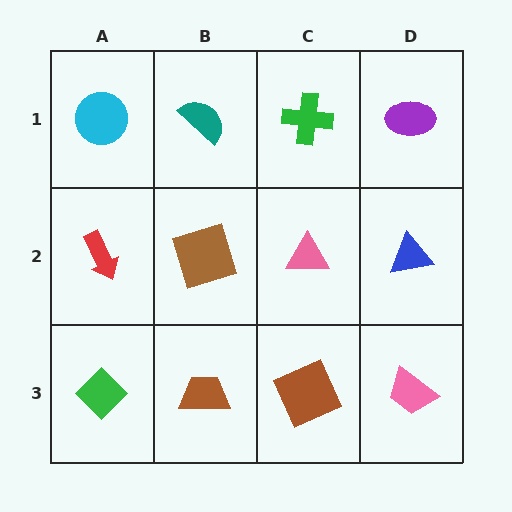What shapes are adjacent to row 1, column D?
A blue triangle (row 2, column D), a green cross (row 1, column C).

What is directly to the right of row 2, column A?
A brown square.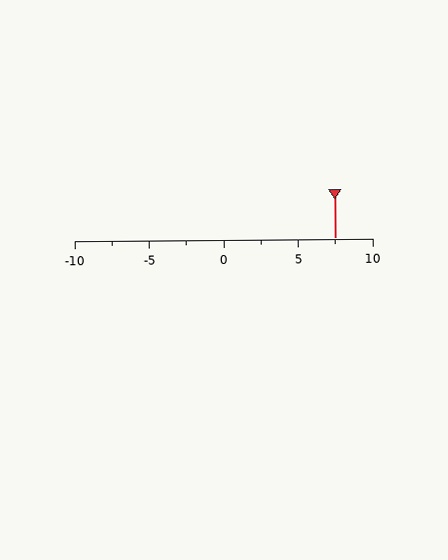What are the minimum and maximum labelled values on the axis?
The axis runs from -10 to 10.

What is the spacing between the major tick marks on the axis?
The major ticks are spaced 5 apart.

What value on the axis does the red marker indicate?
The marker indicates approximately 7.5.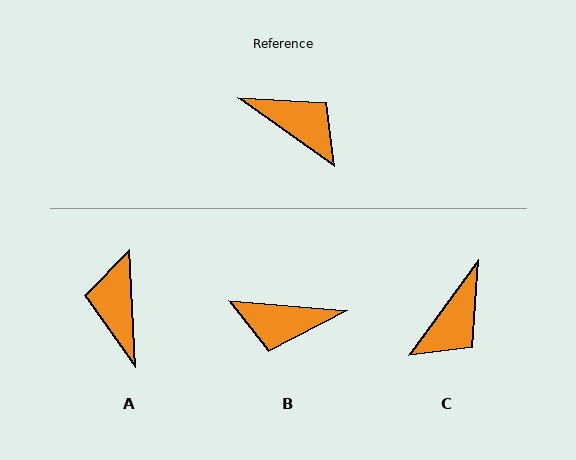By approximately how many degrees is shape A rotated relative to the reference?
Approximately 128 degrees counter-clockwise.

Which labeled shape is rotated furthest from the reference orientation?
B, about 149 degrees away.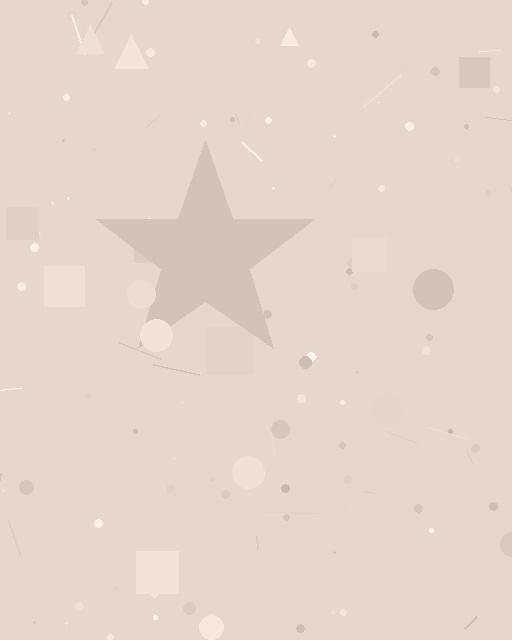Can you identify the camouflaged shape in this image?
The camouflaged shape is a star.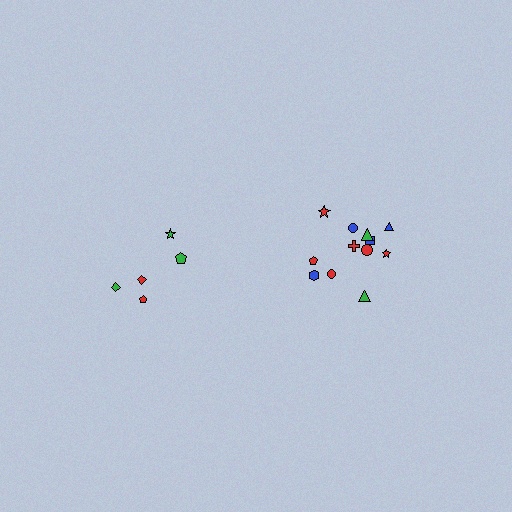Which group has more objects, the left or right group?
The right group.